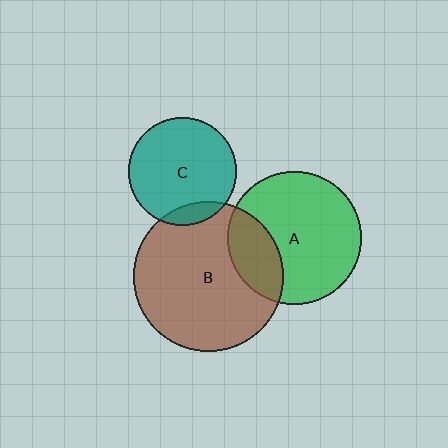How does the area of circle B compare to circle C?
Approximately 1.9 times.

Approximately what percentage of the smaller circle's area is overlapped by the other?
Approximately 25%.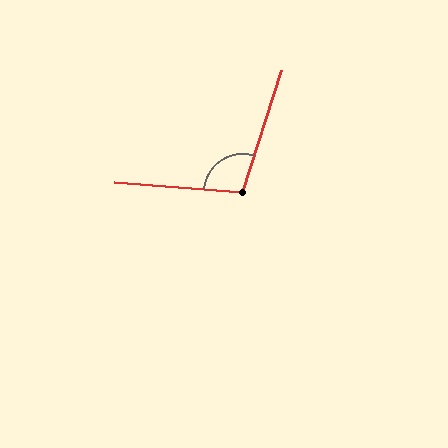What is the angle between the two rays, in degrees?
Approximately 103 degrees.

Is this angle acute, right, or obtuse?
It is obtuse.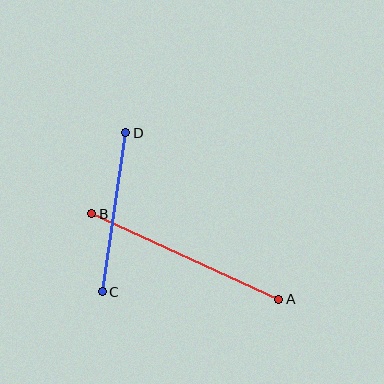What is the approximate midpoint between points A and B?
The midpoint is at approximately (185, 256) pixels.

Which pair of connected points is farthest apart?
Points A and B are farthest apart.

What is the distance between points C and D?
The distance is approximately 161 pixels.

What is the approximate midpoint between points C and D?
The midpoint is at approximately (114, 212) pixels.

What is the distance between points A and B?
The distance is approximately 206 pixels.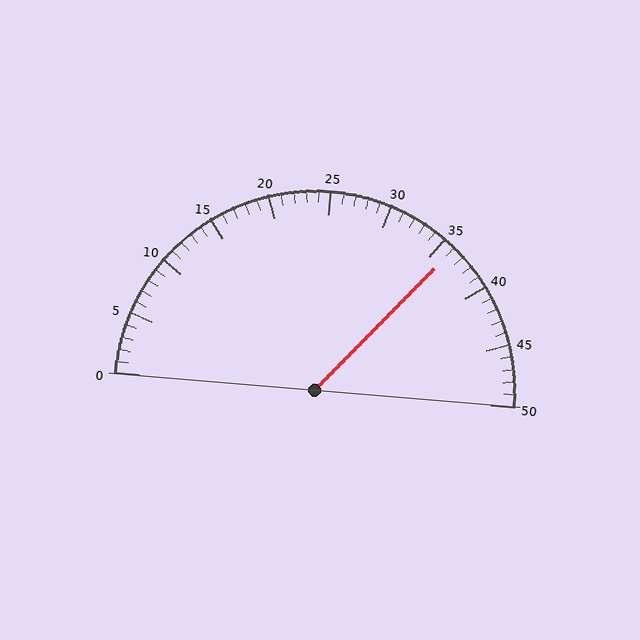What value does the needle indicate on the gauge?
The needle indicates approximately 36.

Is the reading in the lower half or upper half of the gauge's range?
The reading is in the upper half of the range (0 to 50).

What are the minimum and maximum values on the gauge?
The gauge ranges from 0 to 50.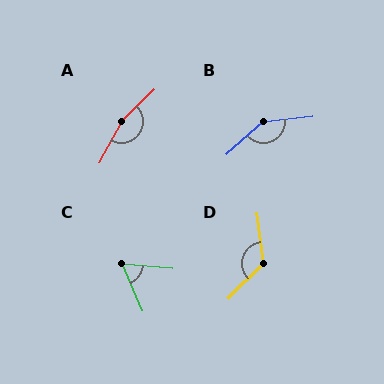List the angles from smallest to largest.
C (61°), D (127°), B (144°), A (163°).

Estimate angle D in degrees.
Approximately 127 degrees.